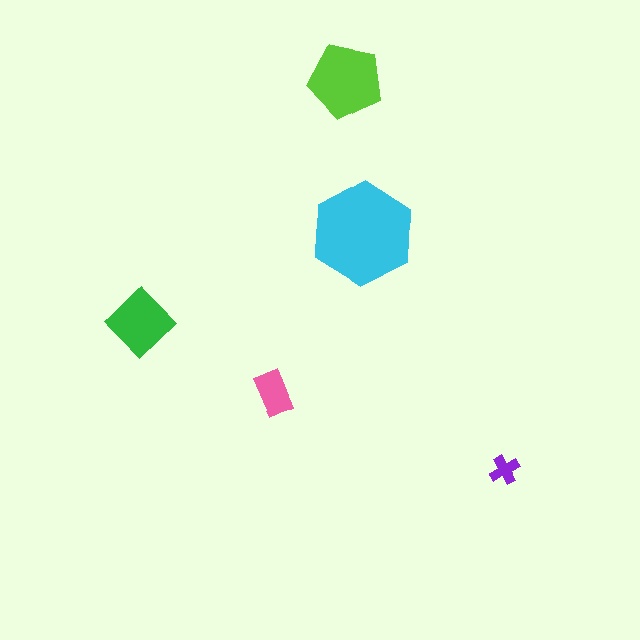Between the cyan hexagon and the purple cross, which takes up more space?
The cyan hexagon.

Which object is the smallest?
The purple cross.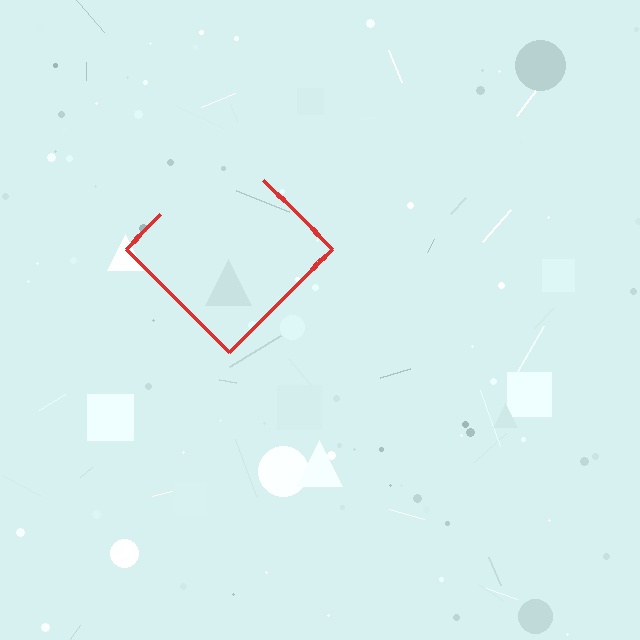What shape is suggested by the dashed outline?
The dashed outline suggests a diamond.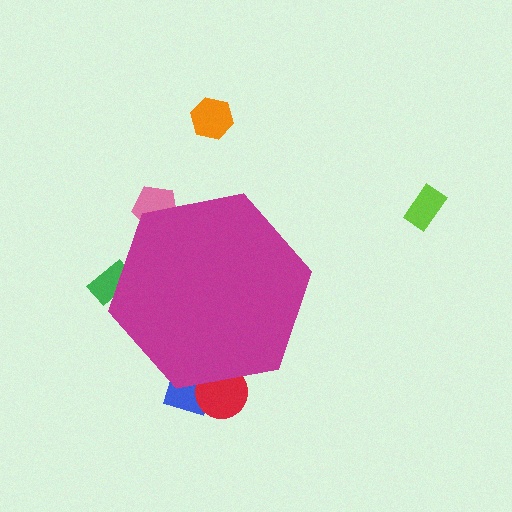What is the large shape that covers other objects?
A magenta hexagon.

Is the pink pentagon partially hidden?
Yes, the pink pentagon is partially hidden behind the magenta hexagon.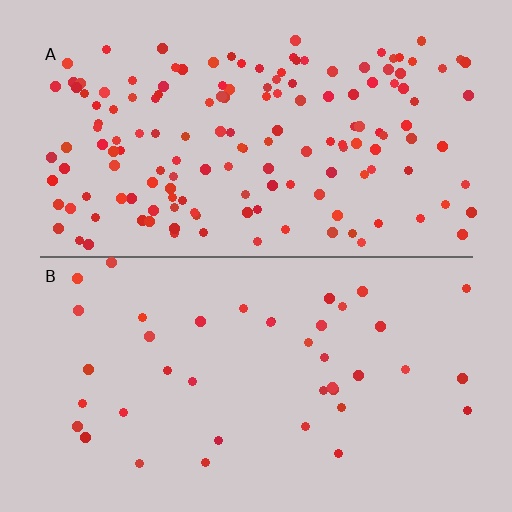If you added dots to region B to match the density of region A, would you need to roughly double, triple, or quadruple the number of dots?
Approximately quadruple.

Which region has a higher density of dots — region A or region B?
A (the top).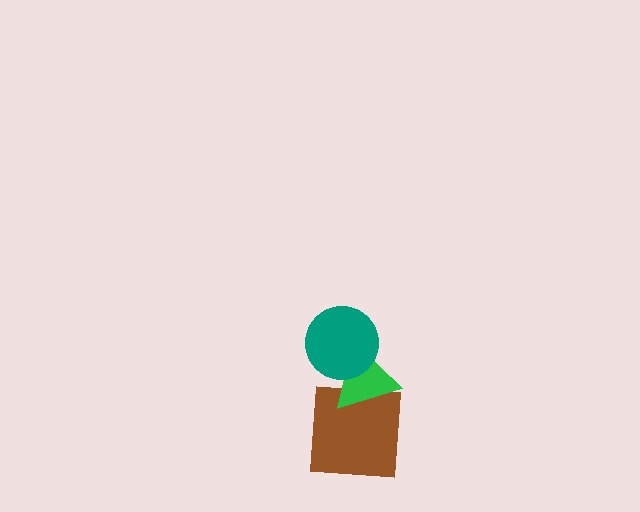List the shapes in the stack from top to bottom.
From top to bottom: the teal circle, the green triangle, the brown square.